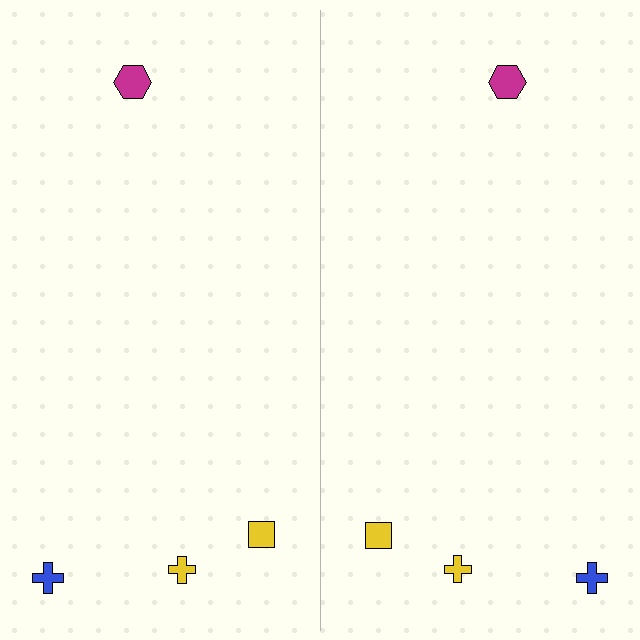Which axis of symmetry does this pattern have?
The pattern has a vertical axis of symmetry running through the center of the image.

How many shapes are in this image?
There are 8 shapes in this image.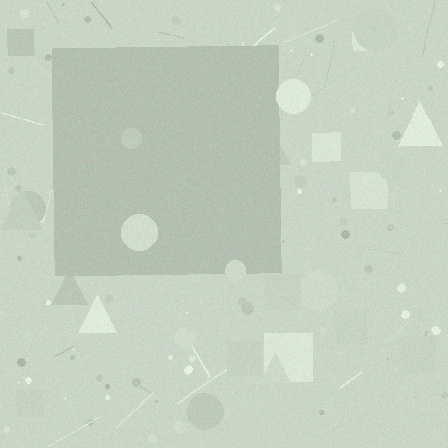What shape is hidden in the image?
A square is hidden in the image.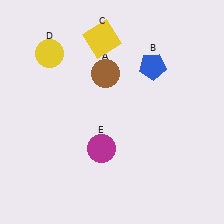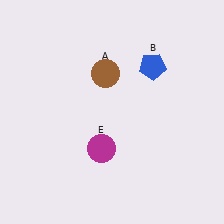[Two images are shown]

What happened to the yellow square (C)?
The yellow square (C) was removed in Image 2. It was in the top-left area of Image 1.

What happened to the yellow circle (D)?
The yellow circle (D) was removed in Image 2. It was in the top-left area of Image 1.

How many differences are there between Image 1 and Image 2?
There are 2 differences between the two images.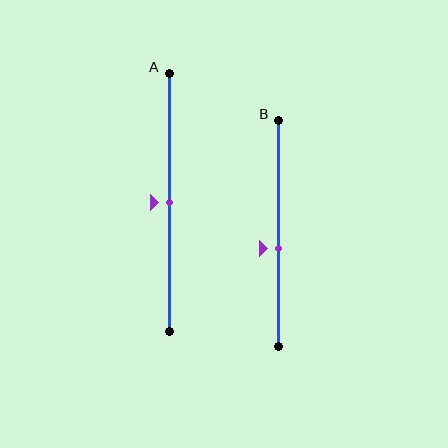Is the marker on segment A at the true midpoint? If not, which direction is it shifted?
Yes, the marker on segment A is at the true midpoint.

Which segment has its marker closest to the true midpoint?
Segment A has its marker closest to the true midpoint.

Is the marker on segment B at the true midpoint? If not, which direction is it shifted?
No, the marker on segment B is shifted downward by about 7% of the segment length.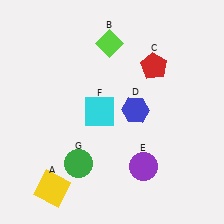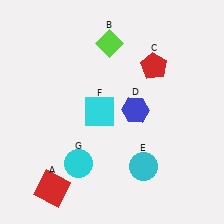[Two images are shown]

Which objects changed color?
A changed from yellow to red. E changed from purple to cyan. G changed from green to cyan.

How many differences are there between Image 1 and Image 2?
There are 3 differences between the two images.